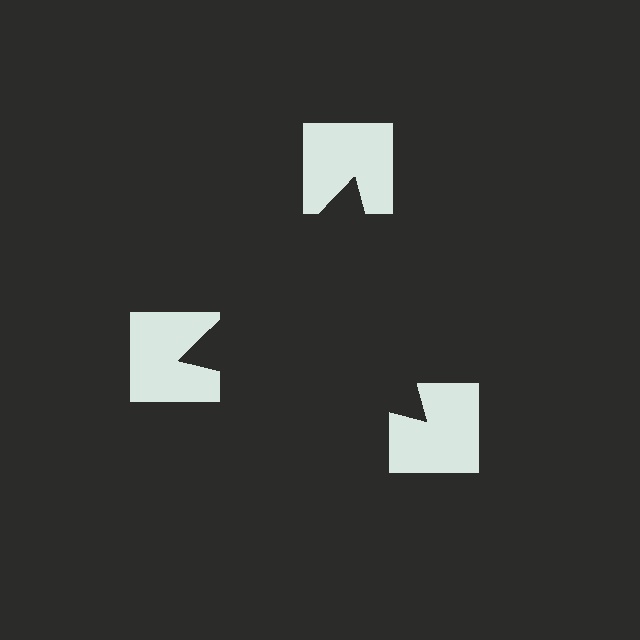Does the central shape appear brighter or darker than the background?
It typically appears slightly darker than the background, even though no actual brightness change is drawn.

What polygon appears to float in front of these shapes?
An illusory triangle — its edges are inferred from the aligned wedge cuts in the notched squares, not physically drawn.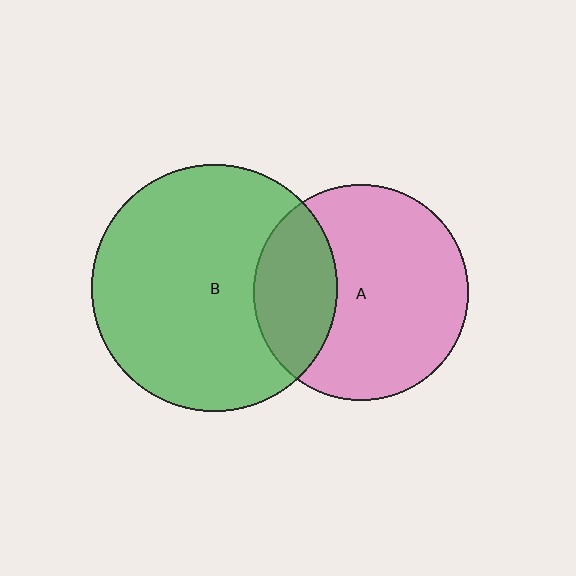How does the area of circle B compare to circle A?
Approximately 1.3 times.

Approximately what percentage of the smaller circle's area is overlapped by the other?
Approximately 30%.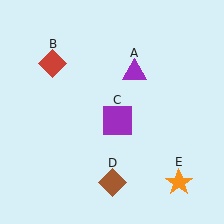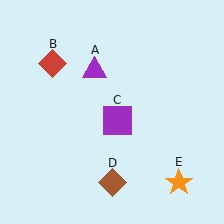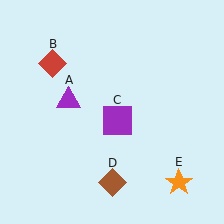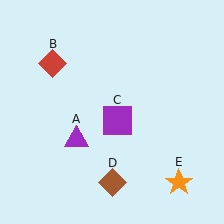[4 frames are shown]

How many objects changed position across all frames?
1 object changed position: purple triangle (object A).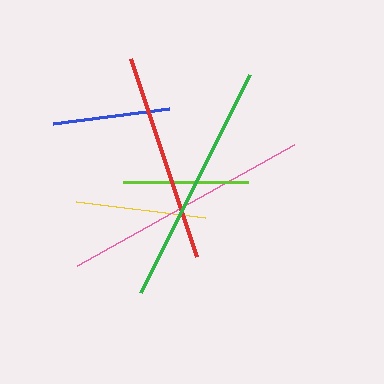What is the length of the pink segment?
The pink segment is approximately 248 pixels long.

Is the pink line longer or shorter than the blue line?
The pink line is longer than the blue line.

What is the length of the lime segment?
The lime segment is approximately 125 pixels long.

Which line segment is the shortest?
The blue line is the shortest at approximately 117 pixels.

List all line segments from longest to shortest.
From longest to shortest: pink, green, red, yellow, lime, blue.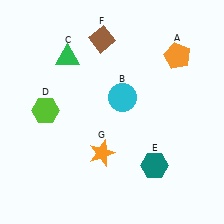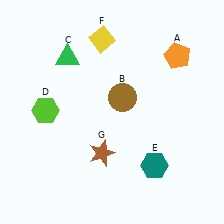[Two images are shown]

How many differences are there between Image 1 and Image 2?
There are 3 differences between the two images.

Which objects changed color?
B changed from cyan to brown. F changed from brown to yellow. G changed from orange to brown.